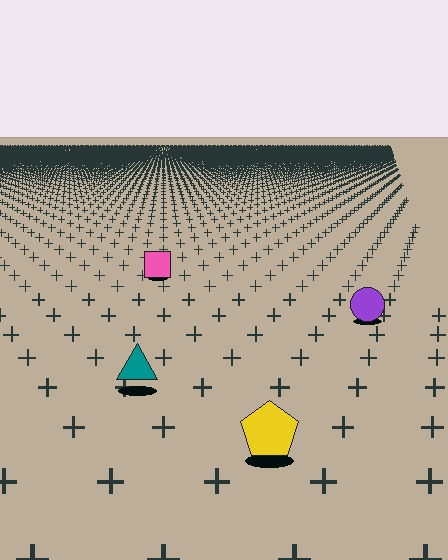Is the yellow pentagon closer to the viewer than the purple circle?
Yes. The yellow pentagon is closer — you can tell from the texture gradient: the ground texture is coarser near it.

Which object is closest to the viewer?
The yellow pentagon is closest. The texture marks near it are larger and more spread out.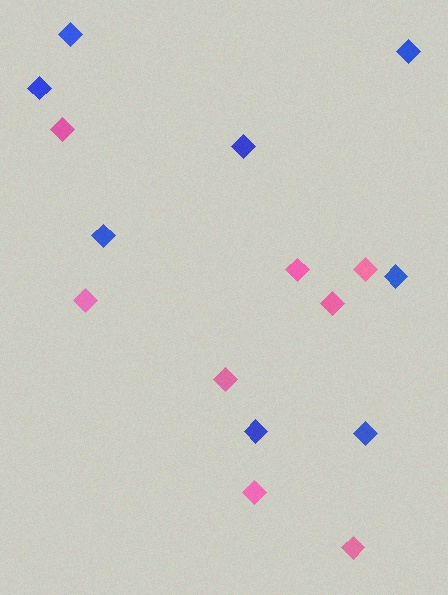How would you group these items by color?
There are 2 groups: one group of pink diamonds (8) and one group of blue diamonds (8).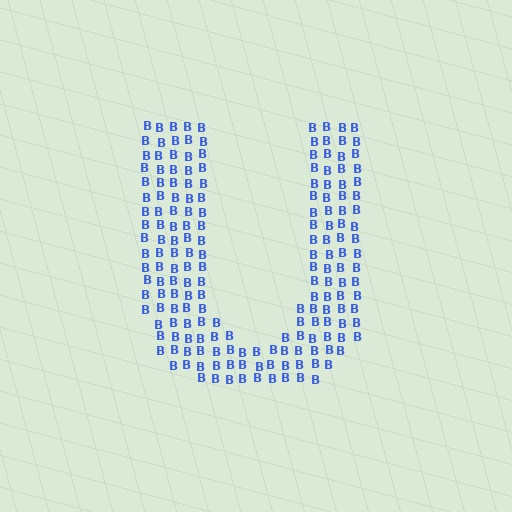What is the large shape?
The large shape is the letter U.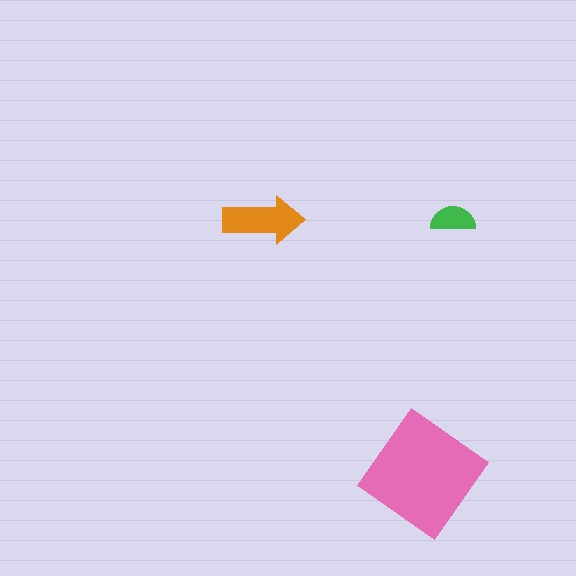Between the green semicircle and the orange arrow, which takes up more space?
The orange arrow.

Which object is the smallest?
The green semicircle.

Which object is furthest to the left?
The orange arrow is leftmost.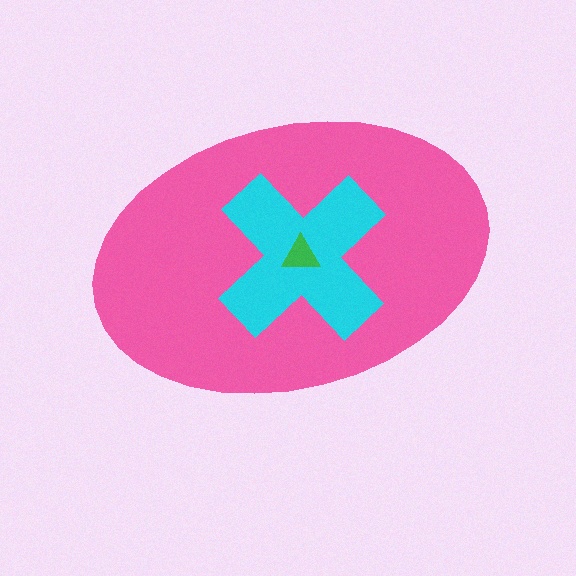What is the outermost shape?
The pink ellipse.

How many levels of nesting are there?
3.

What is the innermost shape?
The green triangle.